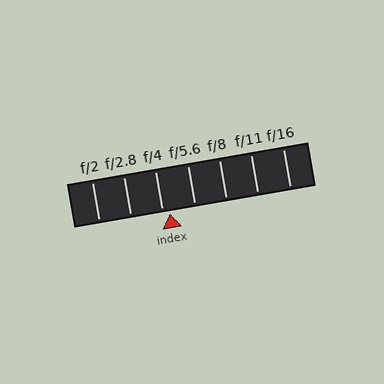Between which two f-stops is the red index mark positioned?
The index mark is between f/4 and f/5.6.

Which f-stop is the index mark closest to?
The index mark is closest to f/4.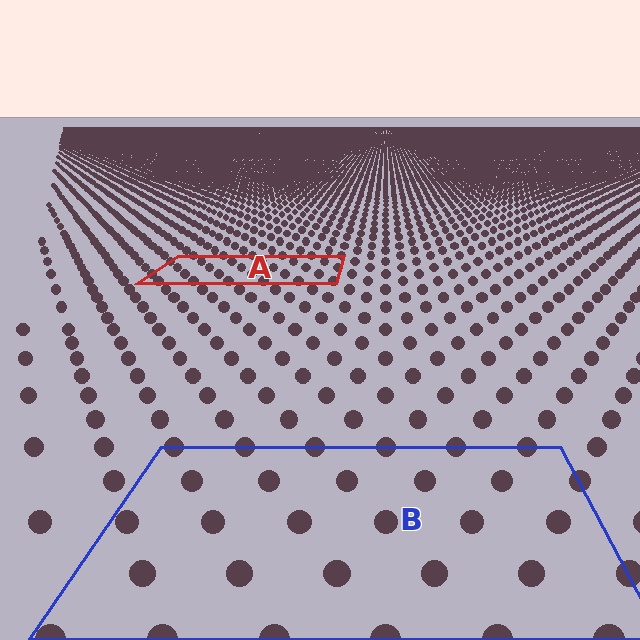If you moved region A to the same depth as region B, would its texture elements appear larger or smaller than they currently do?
They would appear larger. At a closer depth, the same texture elements are projected at a bigger on-screen size.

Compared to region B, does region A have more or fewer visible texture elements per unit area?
Region A has more texture elements per unit area — they are packed more densely because it is farther away.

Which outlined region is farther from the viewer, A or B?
Region A is farther from the viewer — the texture elements inside it appear smaller and more densely packed.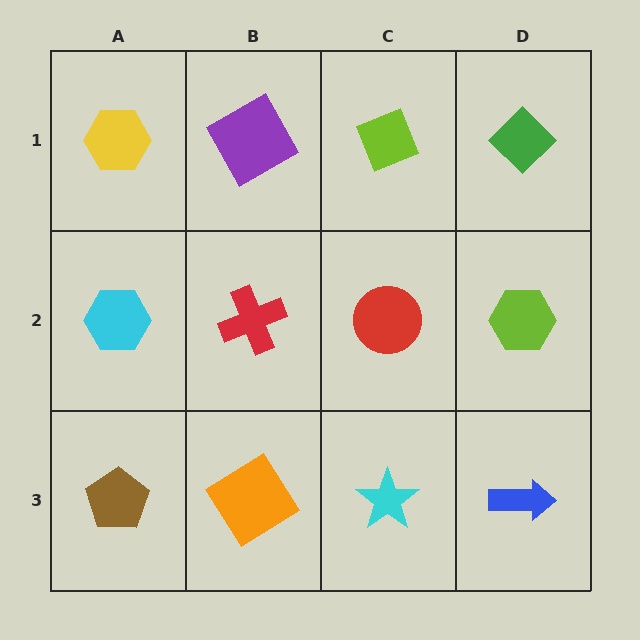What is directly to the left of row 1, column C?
A purple square.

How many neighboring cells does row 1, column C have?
3.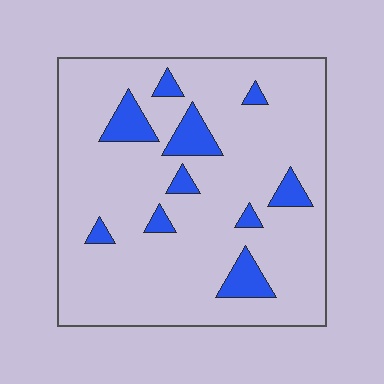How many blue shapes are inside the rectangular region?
10.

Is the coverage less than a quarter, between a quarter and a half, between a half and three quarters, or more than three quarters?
Less than a quarter.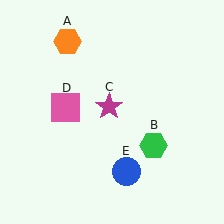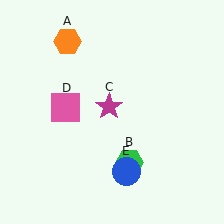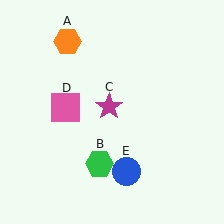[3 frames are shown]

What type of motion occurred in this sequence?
The green hexagon (object B) rotated clockwise around the center of the scene.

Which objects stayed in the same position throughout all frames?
Orange hexagon (object A) and magenta star (object C) and pink square (object D) and blue circle (object E) remained stationary.